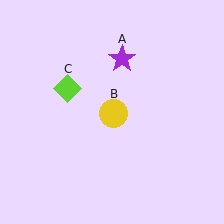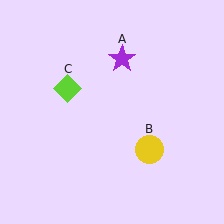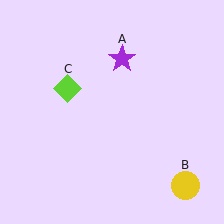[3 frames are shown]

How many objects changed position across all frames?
1 object changed position: yellow circle (object B).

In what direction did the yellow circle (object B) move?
The yellow circle (object B) moved down and to the right.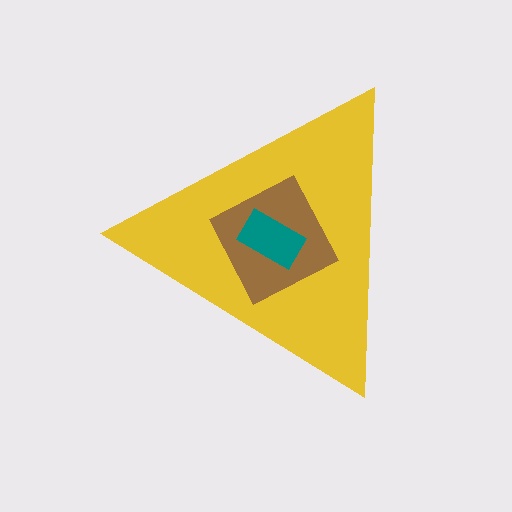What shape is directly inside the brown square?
The teal rectangle.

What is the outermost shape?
The yellow triangle.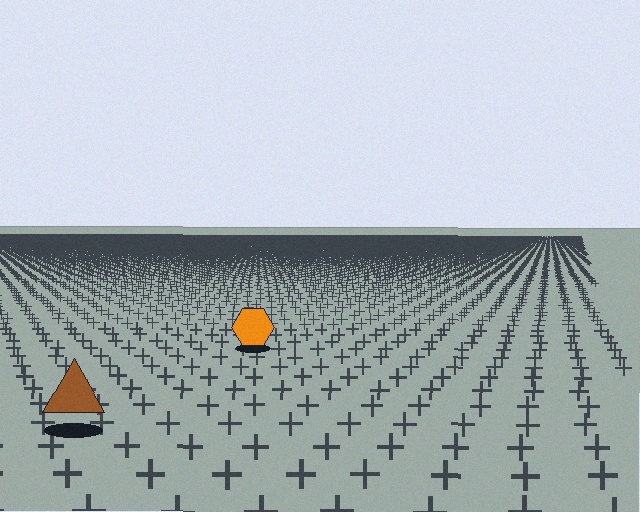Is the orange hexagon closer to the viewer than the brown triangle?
No. The brown triangle is closer — you can tell from the texture gradient: the ground texture is coarser near it.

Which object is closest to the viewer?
The brown triangle is closest. The texture marks near it are larger and more spread out.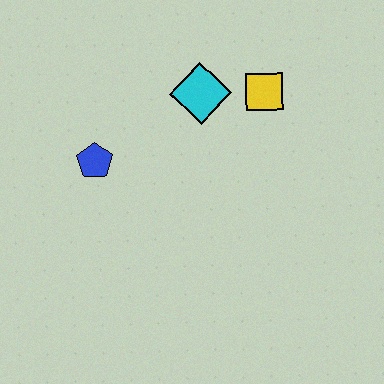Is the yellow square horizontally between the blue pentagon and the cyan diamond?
No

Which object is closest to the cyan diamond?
The yellow square is closest to the cyan diamond.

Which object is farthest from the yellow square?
The blue pentagon is farthest from the yellow square.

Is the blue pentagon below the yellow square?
Yes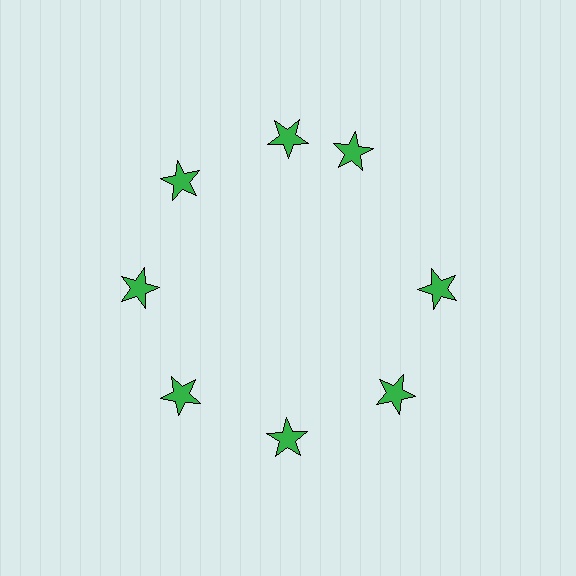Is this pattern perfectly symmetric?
No. The 8 green stars are arranged in a ring, but one element near the 2 o'clock position is rotated out of alignment along the ring, breaking the 8-fold rotational symmetry.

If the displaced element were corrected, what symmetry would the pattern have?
It would have 8-fold rotational symmetry — the pattern would map onto itself every 45 degrees.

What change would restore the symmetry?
The symmetry would be restored by rotating it back into even spacing with its neighbors so that all 8 stars sit at equal angles and equal distance from the center.